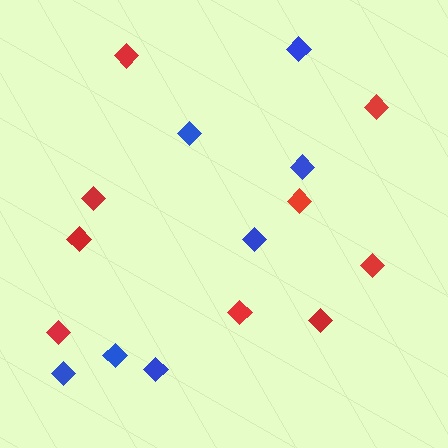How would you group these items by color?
There are 2 groups: one group of red diamonds (9) and one group of blue diamonds (7).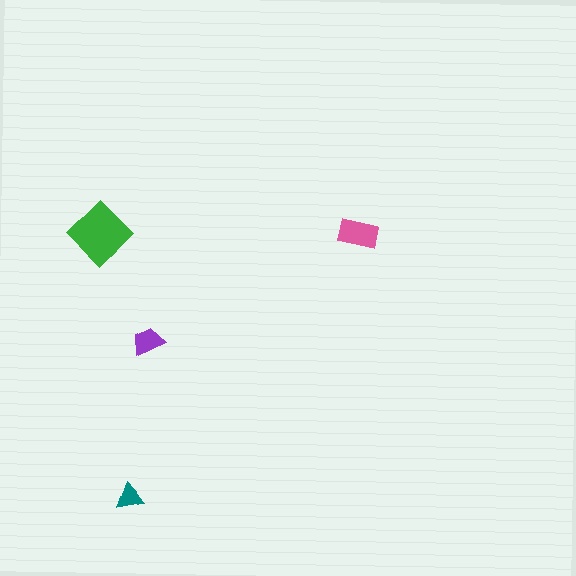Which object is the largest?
The green diamond.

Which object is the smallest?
The teal triangle.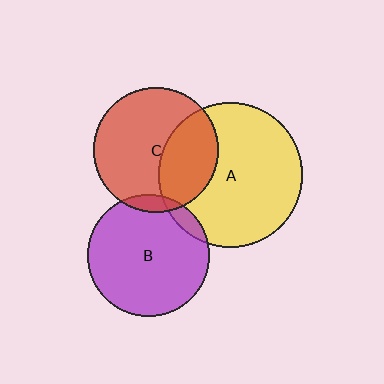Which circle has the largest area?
Circle A (yellow).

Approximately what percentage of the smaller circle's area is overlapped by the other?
Approximately 5%.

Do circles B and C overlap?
Yes.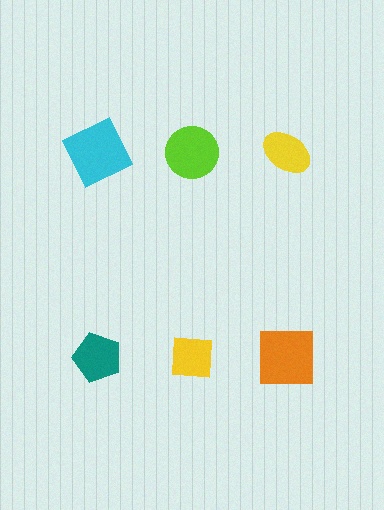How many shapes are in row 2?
3 shapes.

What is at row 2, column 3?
An orange square.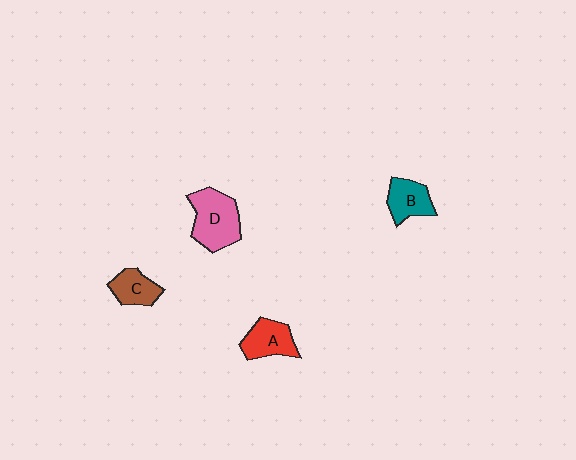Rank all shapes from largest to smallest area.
From largest to smallest: D (pink), A (red), B (teal), C (brown).